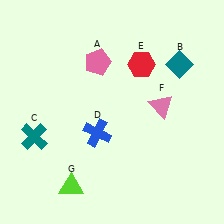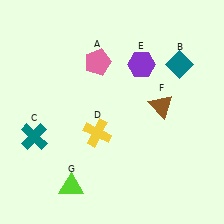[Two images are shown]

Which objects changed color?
D changed from blue to yellow. E changed from red to purple. F changed from pink to brown.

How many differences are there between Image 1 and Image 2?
There are 3 differences between the two images.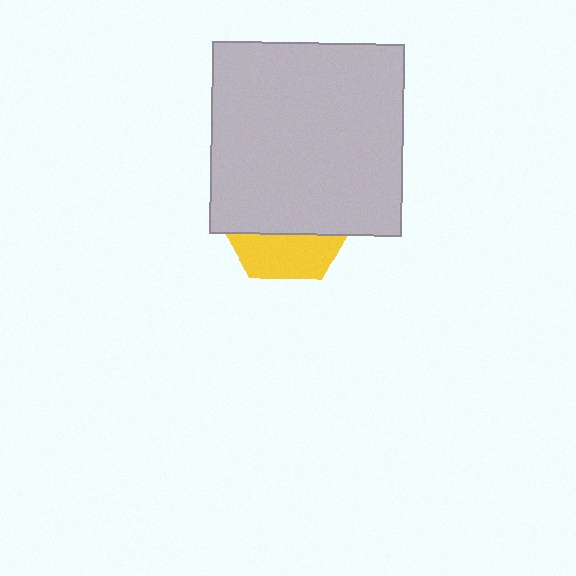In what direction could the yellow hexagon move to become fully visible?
The yellow hexagon could move down. That would shift it out from behind the light gray square entirely.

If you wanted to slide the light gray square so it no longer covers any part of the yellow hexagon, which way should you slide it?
Slide it up — that is the most direct way to separate the two shapes.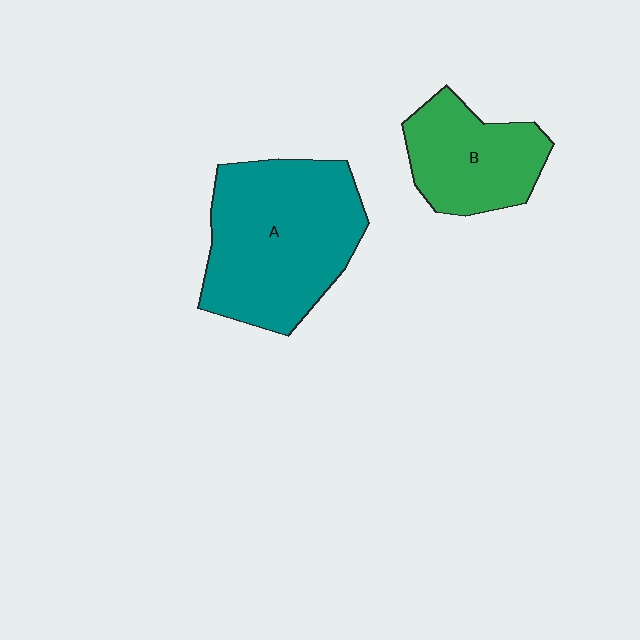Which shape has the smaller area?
Shape B (green).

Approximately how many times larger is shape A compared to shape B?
Approximately 1.8 times.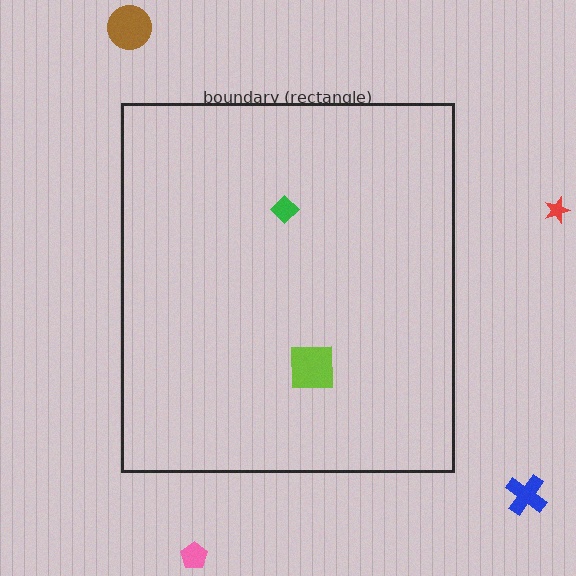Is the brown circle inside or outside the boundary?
Outside.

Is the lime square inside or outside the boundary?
Inside.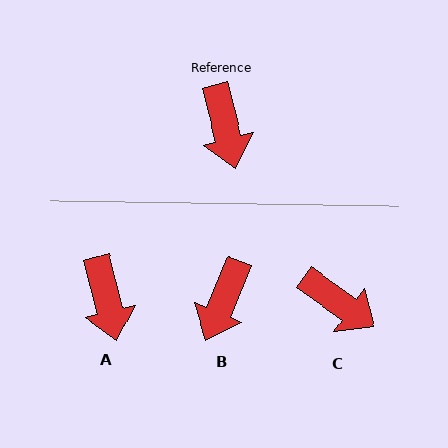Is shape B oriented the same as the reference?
No, it is off by about 37 degrees.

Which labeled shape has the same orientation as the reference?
A.